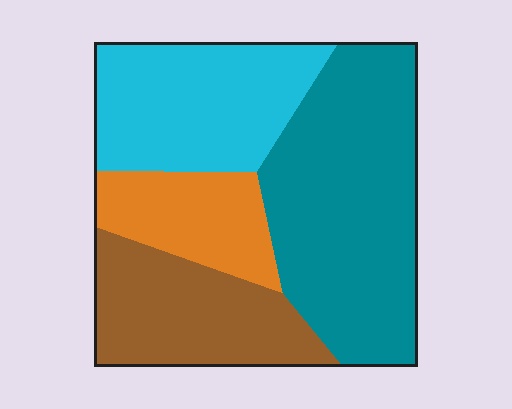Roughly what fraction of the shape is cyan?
Cyan covers around 25% of the shape.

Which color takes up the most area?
Teal, at roughly 40%.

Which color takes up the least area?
Orange, at roughly 15%.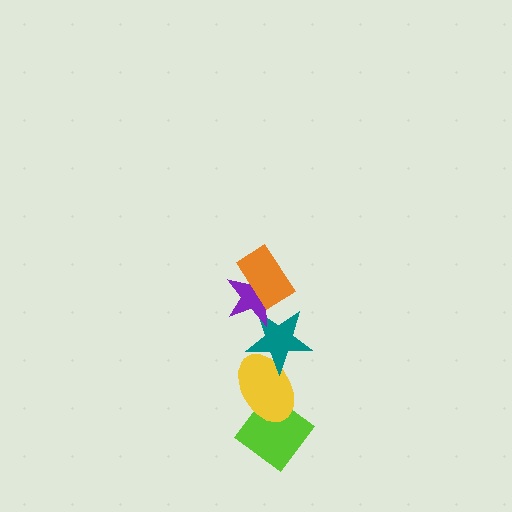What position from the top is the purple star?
The purple star is 2nd from the top.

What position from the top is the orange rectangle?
The orange rectangle is 1st from the top.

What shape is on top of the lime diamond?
The yellow ellipse is on top of the lime diamond.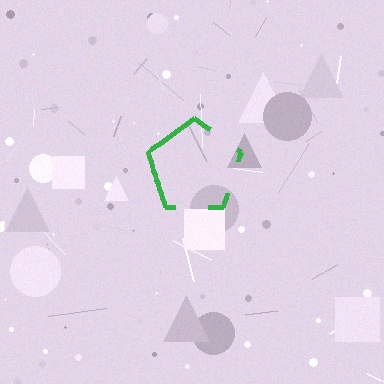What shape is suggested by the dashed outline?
The dashed outline suggests a pentagon.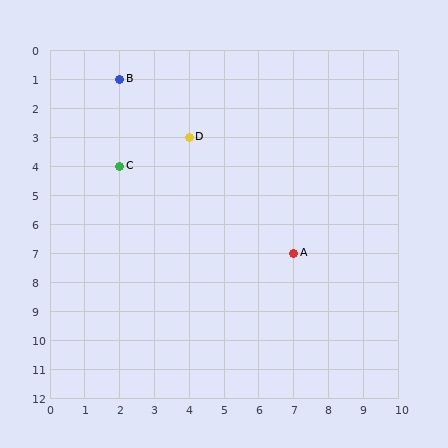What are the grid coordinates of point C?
Point C is at grid coordinates (2, 4).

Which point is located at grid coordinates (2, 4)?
Point C is at (2, 4).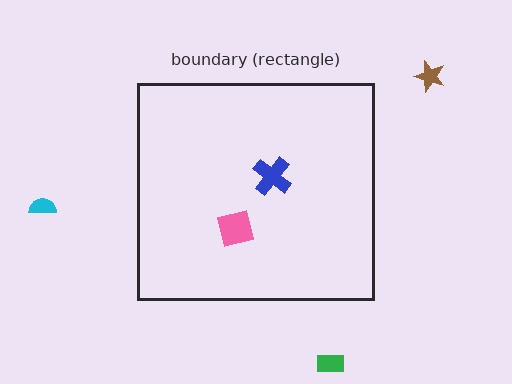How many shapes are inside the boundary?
2 inside, 3 outside.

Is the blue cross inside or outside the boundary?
Inside.